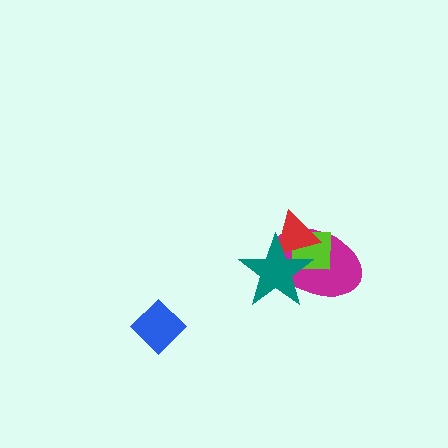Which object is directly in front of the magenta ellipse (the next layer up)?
The lime square is directly in front of the magenta ellipse.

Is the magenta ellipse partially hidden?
Yes, it is partially covered by another shape.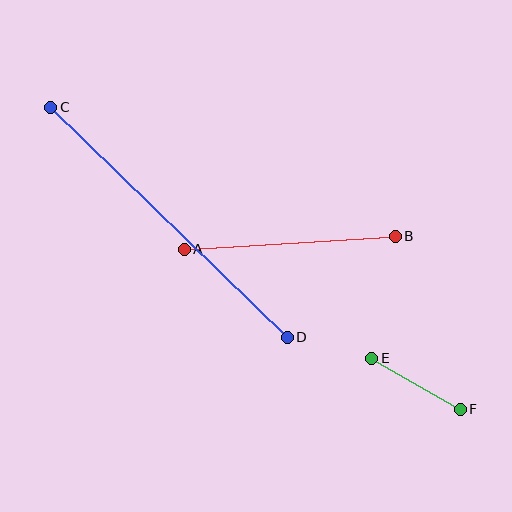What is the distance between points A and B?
The distance is approximately 211 pixels.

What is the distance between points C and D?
The distance is approximately 330 pixels.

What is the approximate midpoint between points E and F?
The midpoint is at approximately (416, 384) pixels.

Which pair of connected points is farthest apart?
Points C and D are farthest apart.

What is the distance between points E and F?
The distance is approximately 102 pixels.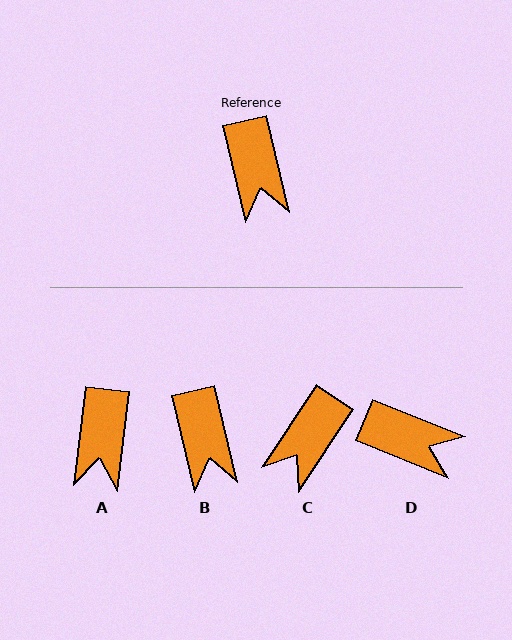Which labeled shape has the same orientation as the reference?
B.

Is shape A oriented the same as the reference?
No, it is off by about 20 degrees.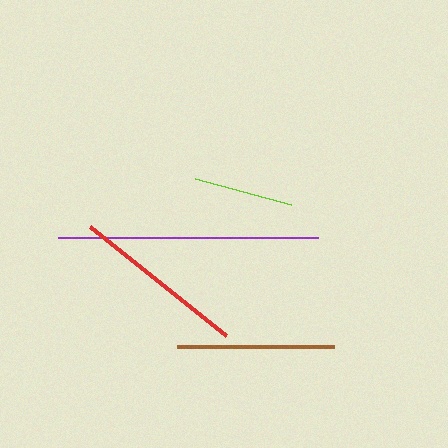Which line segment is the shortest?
The lime line is the shortest at approximately 100 pixels.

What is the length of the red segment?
The red segment is approximately 174 pixels long.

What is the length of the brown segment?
The brown segment is approximately 157 pixels long.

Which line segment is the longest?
The purple line is the longest at approximately 260 pixels.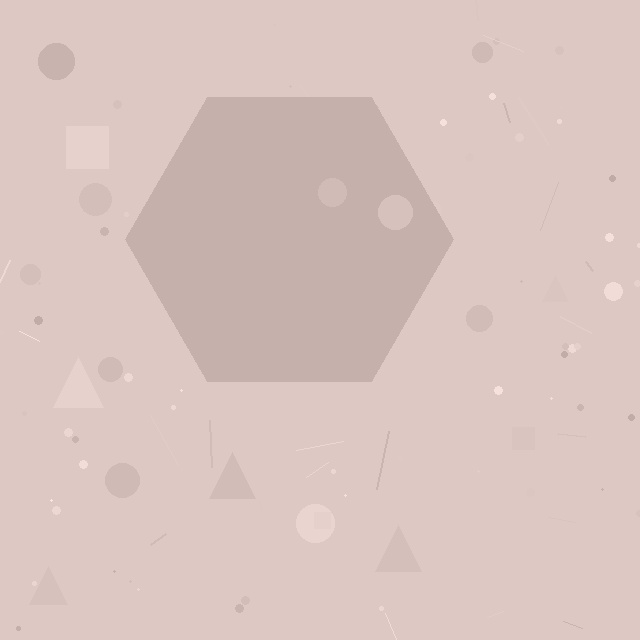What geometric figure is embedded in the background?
A hexagon is embedded in the background.